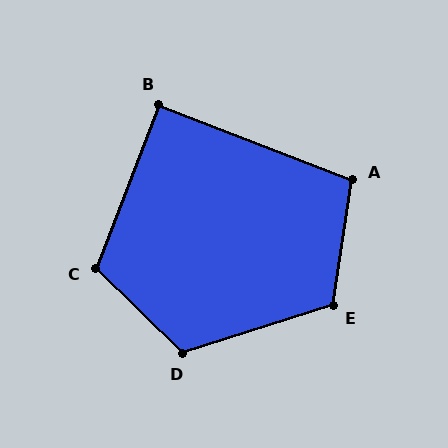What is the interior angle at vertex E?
Approximately 117 degrees (obtuse).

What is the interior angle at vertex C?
Approximately 113 degrees (obtuse).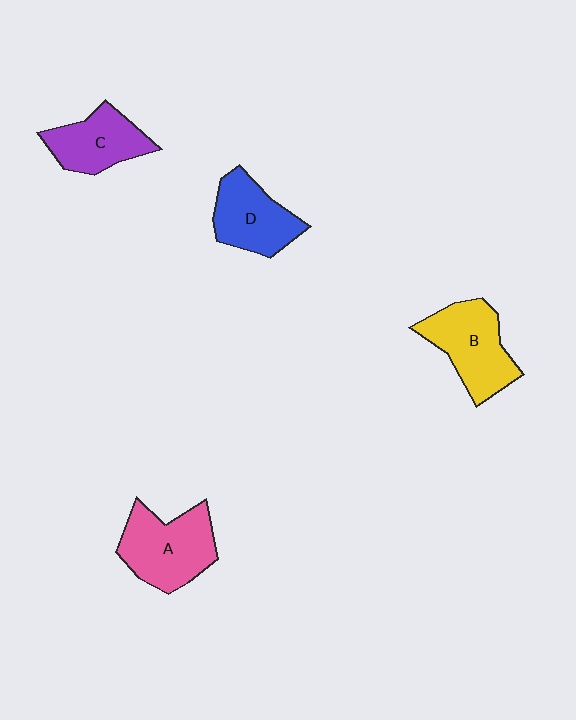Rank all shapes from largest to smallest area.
From largest to smallest: A (pink), B (yellow), D (blue), C (purple).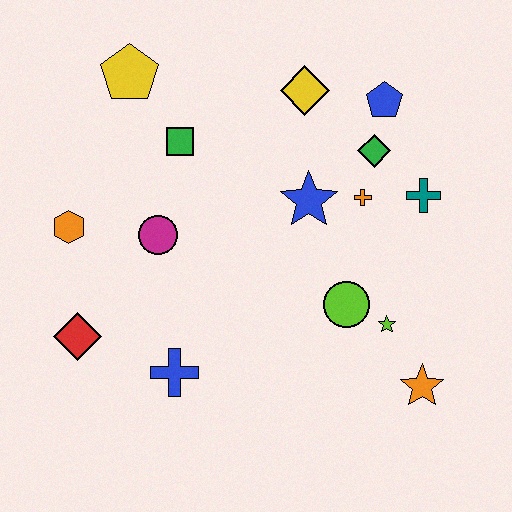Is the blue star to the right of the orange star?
No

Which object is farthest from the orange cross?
The red diamond is farthest from the orange cross.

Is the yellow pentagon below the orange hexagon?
No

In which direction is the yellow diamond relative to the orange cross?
The yellow diamond is above the orange cross.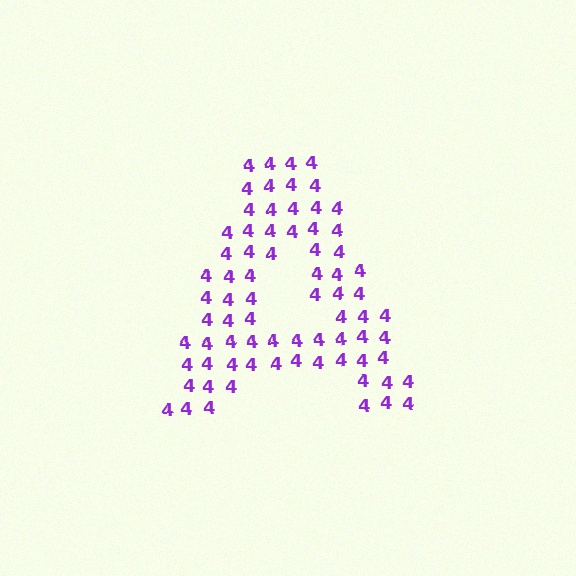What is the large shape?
The large shape is the letter A.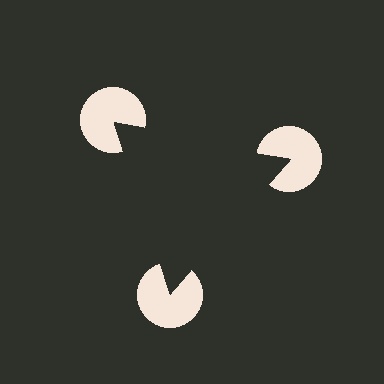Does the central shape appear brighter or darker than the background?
It typically appears slightly darker than the background, even though no actual brightness change is drawn.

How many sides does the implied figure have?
3 sides.